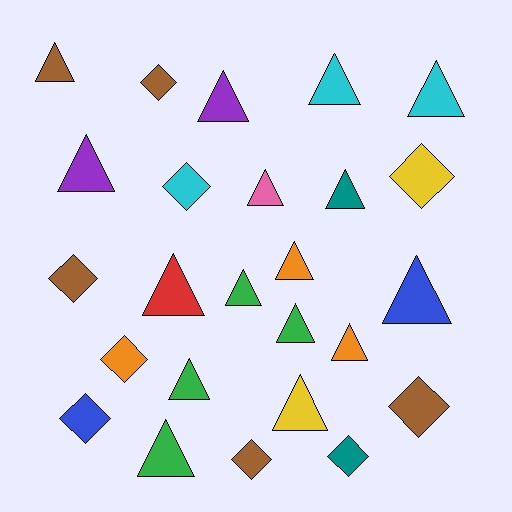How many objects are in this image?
There are 25 objects.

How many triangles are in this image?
There are 16 triangles.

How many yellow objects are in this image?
There are 2 yellow objects.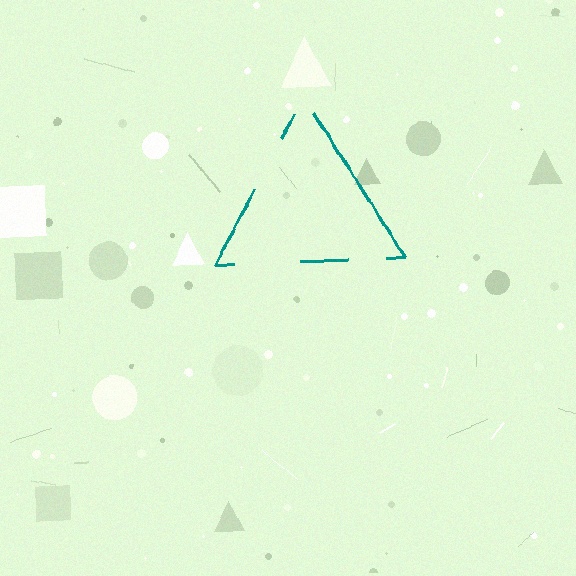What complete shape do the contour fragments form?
The contour fragments form a triangle.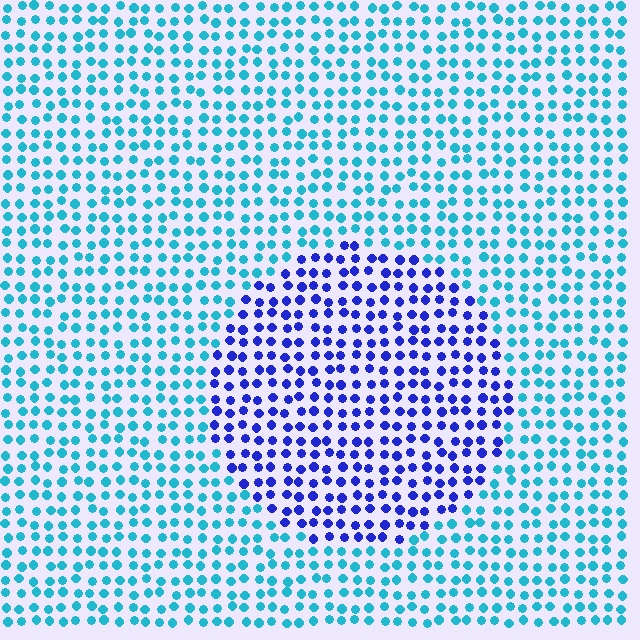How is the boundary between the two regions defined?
The boundary is defined purely by a slight shift in hue (about 50 degrees). Spacing, size, and orientation are identical on both sides.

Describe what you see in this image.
The image is filled with small cyan elements in a uniform arrangement. A circle-shaped region is visible where the elements are tinted to a slightly different hue, forming a subtle color boundary.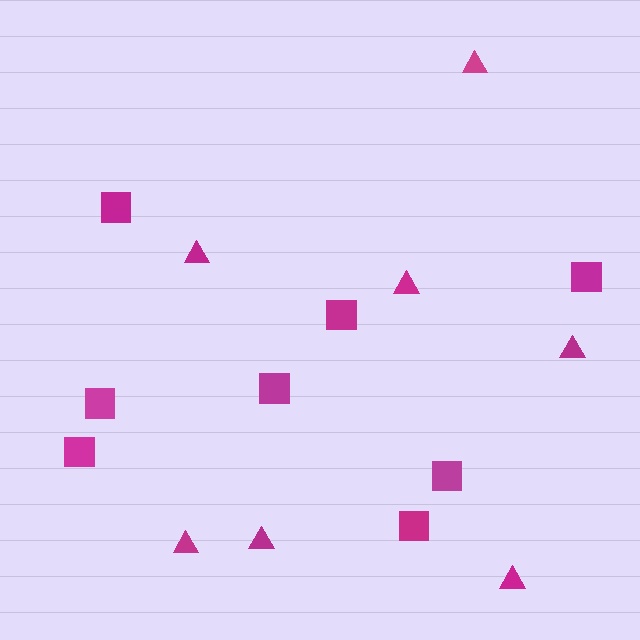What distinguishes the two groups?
There are 2 groups: one group of squares (8) and one group of triangles (7).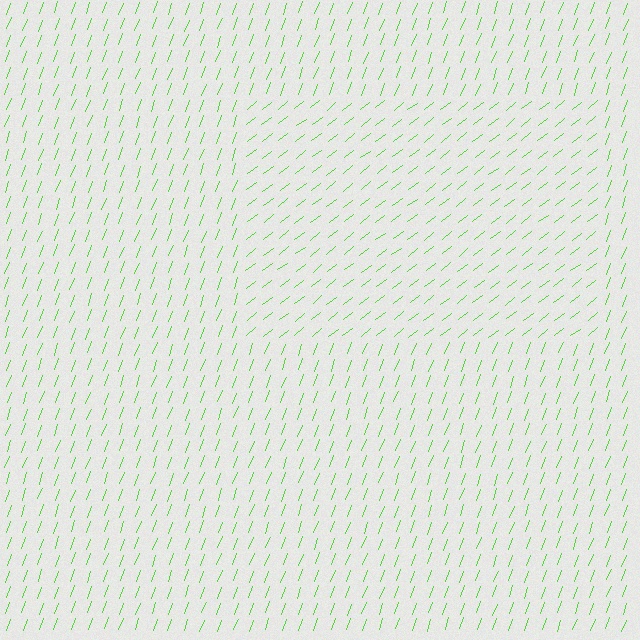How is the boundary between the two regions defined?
The boundary is defined purely by a change in line orientation (approximately 32 degrees difference). All lines are the same color and thickness.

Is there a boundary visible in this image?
Yes, there is a texture boundary formed by a change in line orientation.